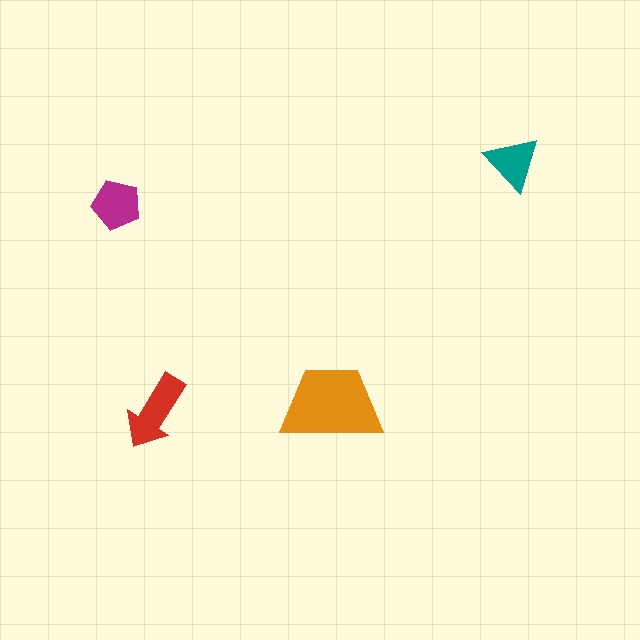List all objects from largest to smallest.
The orange trapezoid, the red arrow, the magenta pentagon, the teal triangle.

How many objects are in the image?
There are 4 objects in the image.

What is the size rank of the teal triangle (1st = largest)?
4th.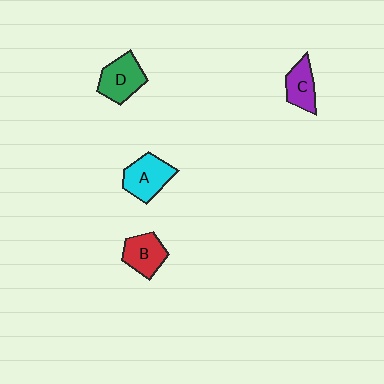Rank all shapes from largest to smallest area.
From largest to smallest: A (cyan), D (green), B (red), C (purple).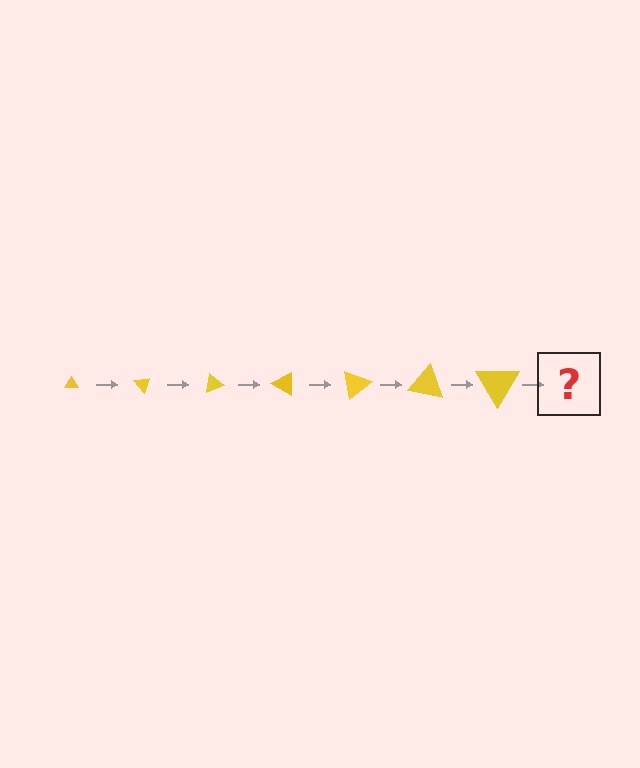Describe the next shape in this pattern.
It should be a triangle, larger than the previous one and rotated 350 degrees from the start.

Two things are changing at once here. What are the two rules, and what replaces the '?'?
The two rules are that the triangle grows larger each step and it rotates 50 degrees each step. The '?' should be a triangle, larger than the previous one and rotated 350 degrees from the start.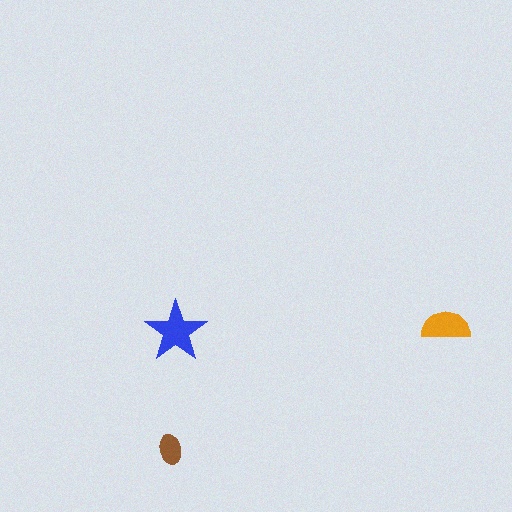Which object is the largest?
The blue star.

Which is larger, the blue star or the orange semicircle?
The blue star.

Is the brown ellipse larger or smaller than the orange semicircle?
Smaller.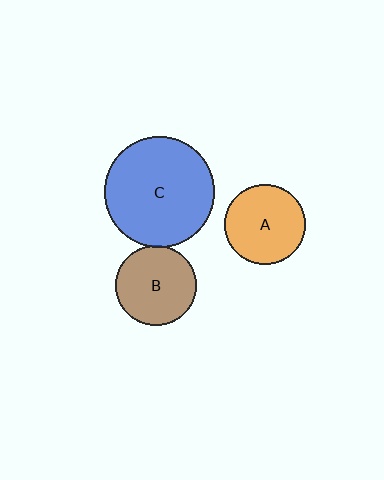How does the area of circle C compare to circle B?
Approximately 1.9 times.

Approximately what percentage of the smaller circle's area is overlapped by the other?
Approximately 5%.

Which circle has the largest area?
Circle C (blue).